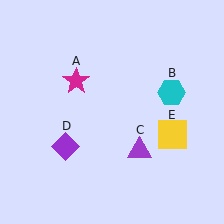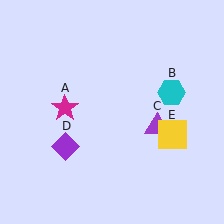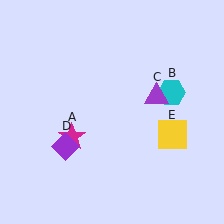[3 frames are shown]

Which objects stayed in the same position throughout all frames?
Cyan hexagon (object B) and purple diamond (object D) and yellow square (object E) remained stationary.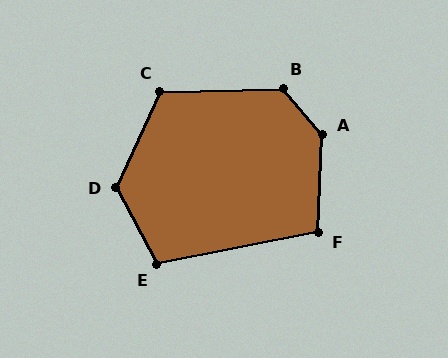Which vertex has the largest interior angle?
A, at approximately 137 degrees.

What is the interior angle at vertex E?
Approximately 107 degrees (obtuse).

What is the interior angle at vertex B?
Approximately 129 degrees (obtuse).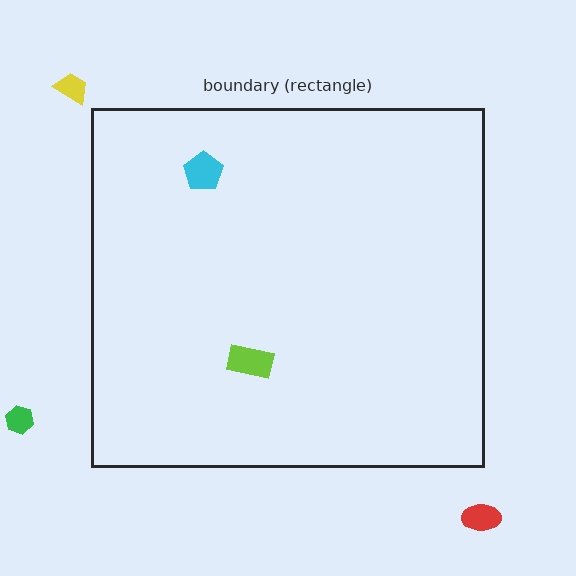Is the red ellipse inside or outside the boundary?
Outside.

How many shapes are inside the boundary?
2 inside, 3 outside.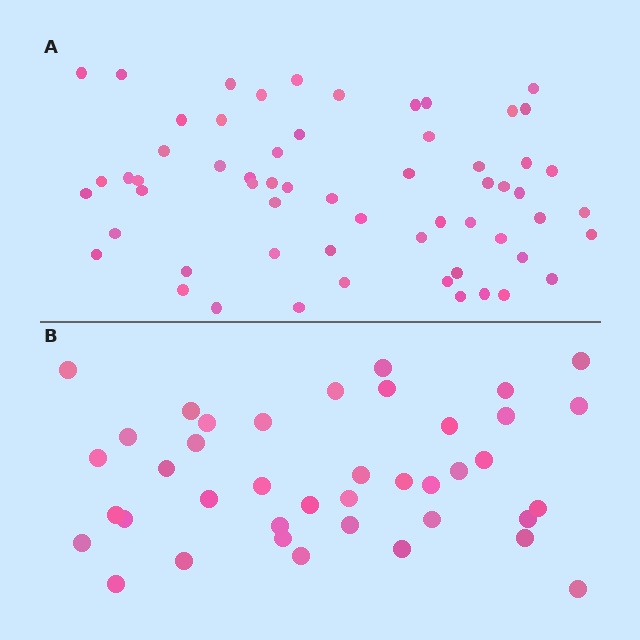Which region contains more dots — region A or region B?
Region A (the top region) has more dots.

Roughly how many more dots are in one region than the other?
Region A has approximately 20 more dots than region B.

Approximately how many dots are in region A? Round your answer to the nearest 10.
About 60 dots.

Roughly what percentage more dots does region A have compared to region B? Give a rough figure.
About 50% more.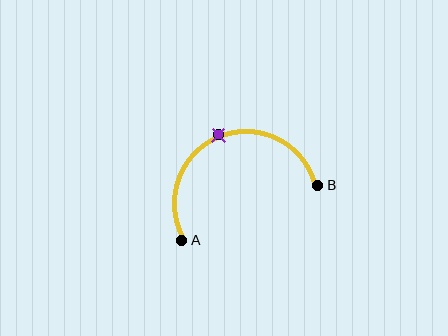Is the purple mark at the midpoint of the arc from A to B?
Yes. The purple mark lies on the arc at equal arc-length from both A and B — it is the arc midpoint.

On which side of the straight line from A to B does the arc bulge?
The arc bulges above the straight line connecting A and B.